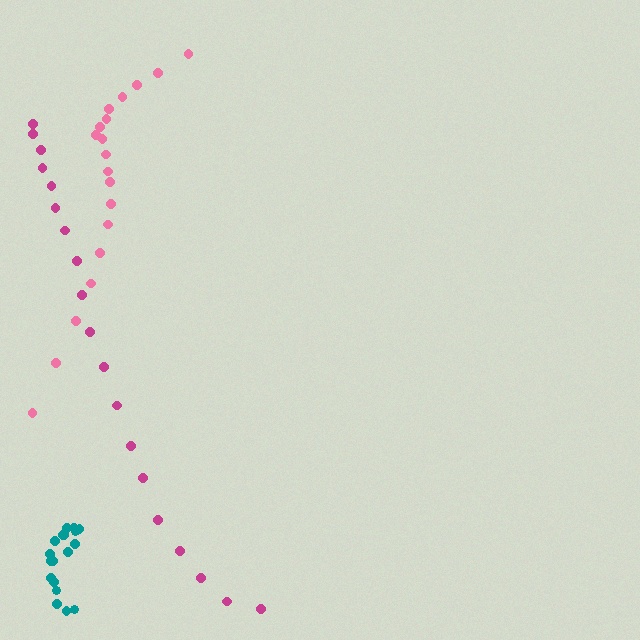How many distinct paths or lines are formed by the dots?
There are 3 distinct paths.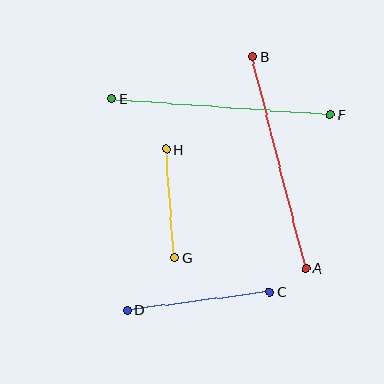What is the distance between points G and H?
The distance is approximately 109 pixels.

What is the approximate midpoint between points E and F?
The midpoint is at approximately (221, 106) pixels.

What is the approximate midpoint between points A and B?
The midpoint is at approximately (279, 163) pixels.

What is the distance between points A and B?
The distance is approximately 218 pixels.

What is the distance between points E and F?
The distance is approximately 219 pixels.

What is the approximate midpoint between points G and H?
The midpoint is at approximately (170, 203) pixels.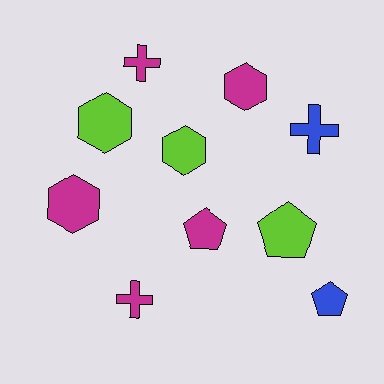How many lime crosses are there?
There are no lime crosses.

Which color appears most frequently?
Magenta, with 5 objects.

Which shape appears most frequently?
Hexagon, with 4 objects.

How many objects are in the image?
There are 10 objects.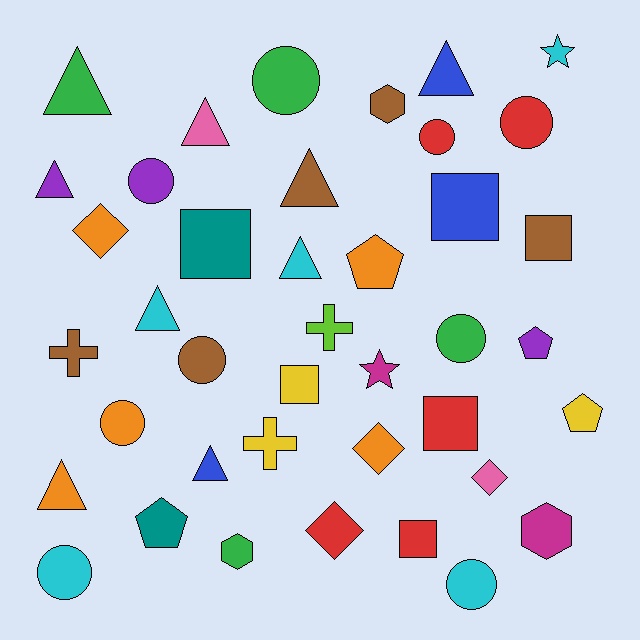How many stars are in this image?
There are 2 stars.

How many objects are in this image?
There are 40 objects.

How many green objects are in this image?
There are 4 green objects.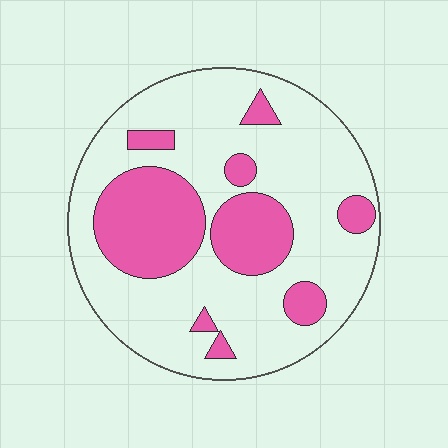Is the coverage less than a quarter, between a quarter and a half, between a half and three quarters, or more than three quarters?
Between a quarter and a half.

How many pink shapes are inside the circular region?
9.